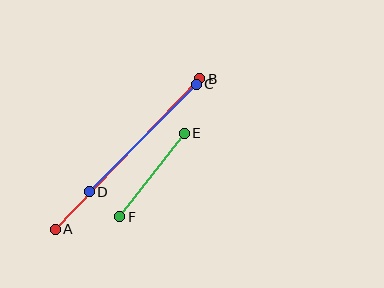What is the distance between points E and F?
The distance is approximately 105 pixels.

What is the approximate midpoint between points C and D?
The midpoint is at approximately (143, 138) pixels.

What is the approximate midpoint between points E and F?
The midpoint is at approximately (152, 175) pixels.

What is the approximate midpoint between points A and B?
The midpoint is at approximately (127, 154) pixels.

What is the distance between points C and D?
The distance is approximately 152 pixels.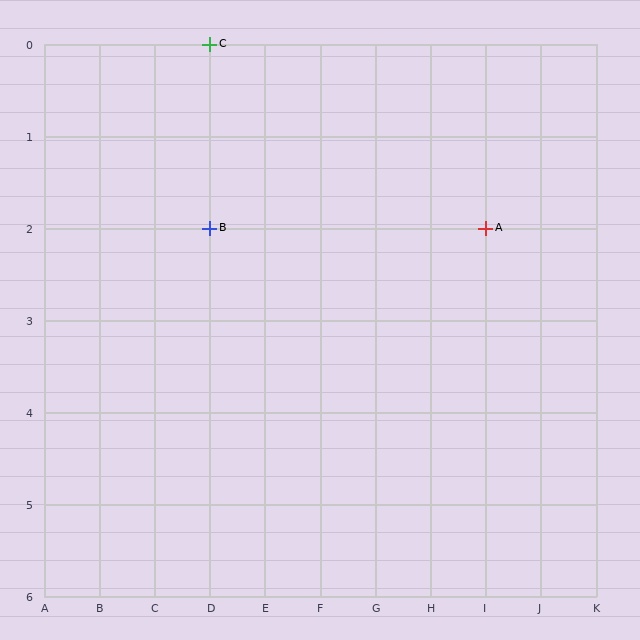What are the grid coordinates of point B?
Point B is at grid coordinates (D, 2).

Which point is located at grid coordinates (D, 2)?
Point B is at (D, 2).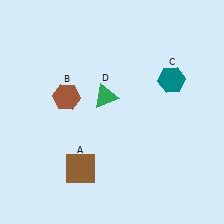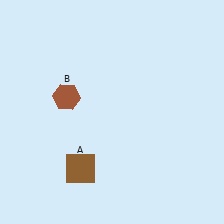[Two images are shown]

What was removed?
The teal hexagon (C), the green triangle (D) were removed in Image 2.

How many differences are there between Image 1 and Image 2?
There are 2 differences between the two images.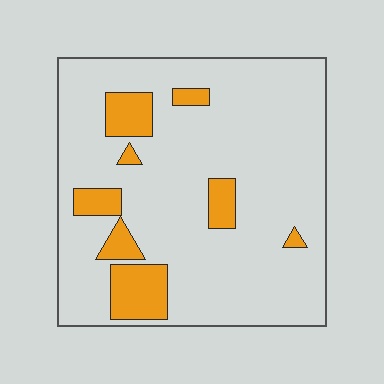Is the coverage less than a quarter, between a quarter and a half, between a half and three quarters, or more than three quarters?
Less than a quarter.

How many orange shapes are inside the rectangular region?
8.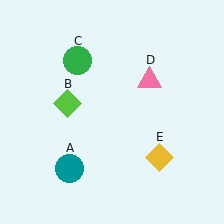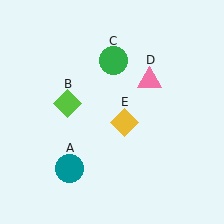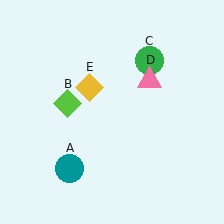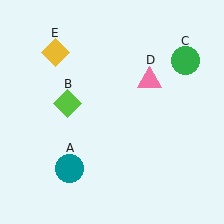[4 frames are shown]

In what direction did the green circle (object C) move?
The green circle (object C) moved right.